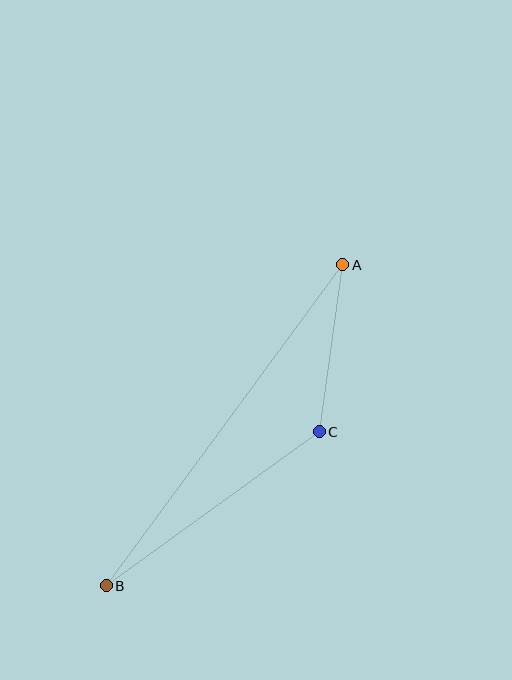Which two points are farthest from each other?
Points A and B are farthest from each other.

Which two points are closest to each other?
Points A and C are closest to each other.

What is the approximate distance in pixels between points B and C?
The distance between B and C is approximately 263 pixels.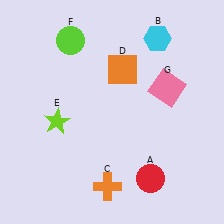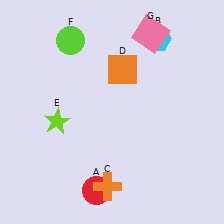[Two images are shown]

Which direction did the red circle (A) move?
The red circle (A) moved left.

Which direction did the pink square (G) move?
The pink square (G) moved up.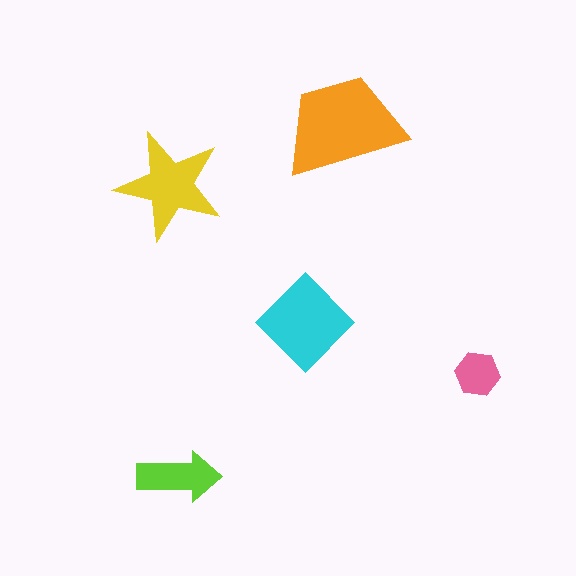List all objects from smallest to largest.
The pink hexagon, the lime arrow, the yellow star, the cyan diamond, the orange trapezoid.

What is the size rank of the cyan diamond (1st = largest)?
2nd.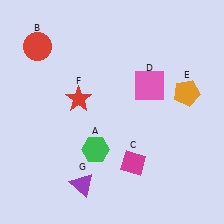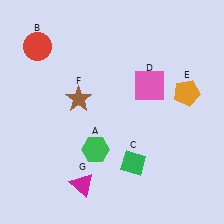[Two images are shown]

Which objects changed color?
C changed from magenta to green. F changed from red to brown. G changed from purple to magenta.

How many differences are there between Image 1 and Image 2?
There are 3 differences between the two images.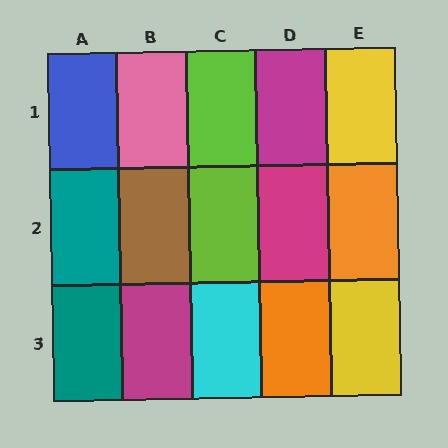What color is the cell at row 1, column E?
Yellow.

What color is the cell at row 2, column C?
Lime.